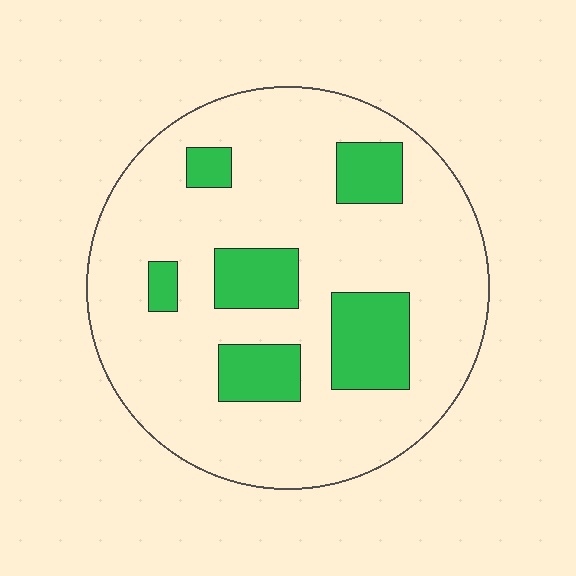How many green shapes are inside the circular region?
6.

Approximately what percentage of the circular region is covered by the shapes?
Approximately 20%.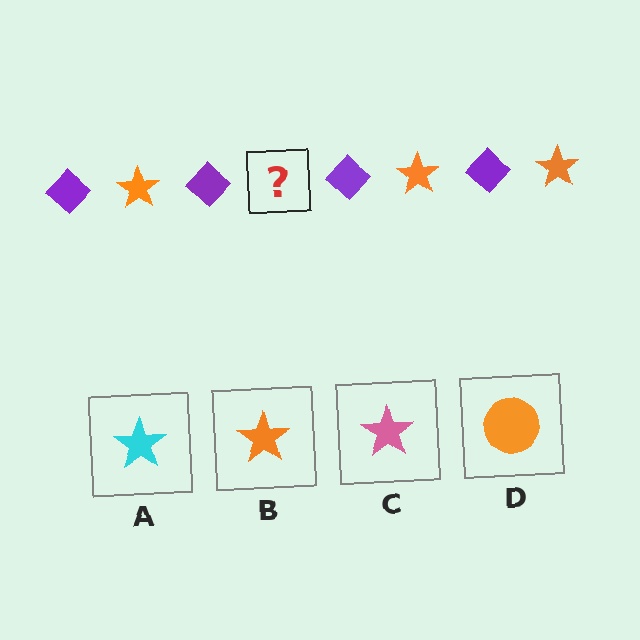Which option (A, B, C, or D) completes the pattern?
B.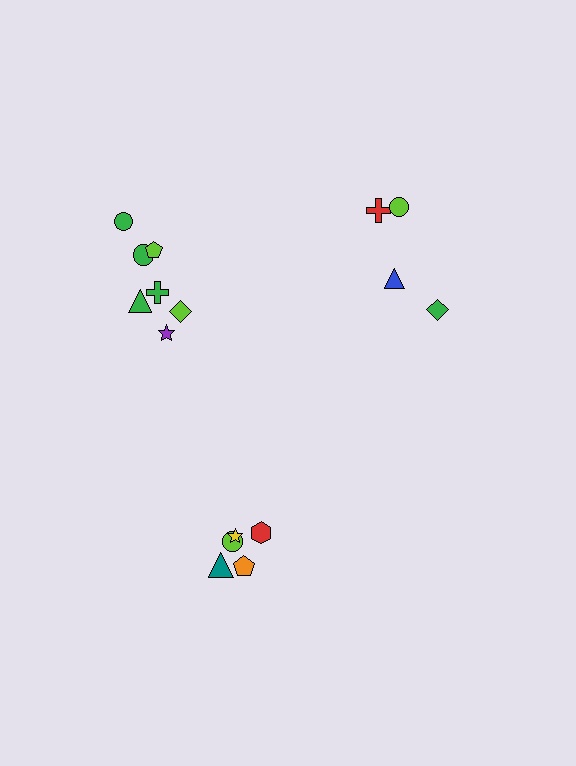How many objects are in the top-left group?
There are 7 objects.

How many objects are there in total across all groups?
There are 16 objects.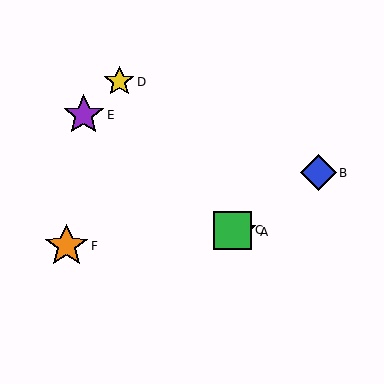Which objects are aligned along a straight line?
Objects A, C, E are aligned along a straight line.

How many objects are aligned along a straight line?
3 objects (A, C, E) are aligned along a straight line.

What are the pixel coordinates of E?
Object E is at (84, 115).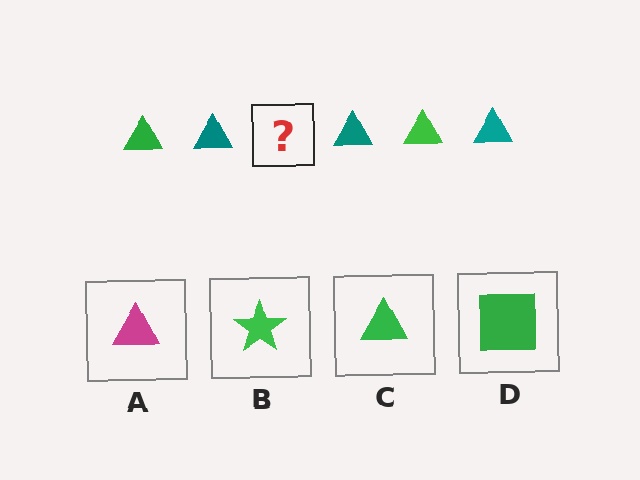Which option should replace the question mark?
Option C.